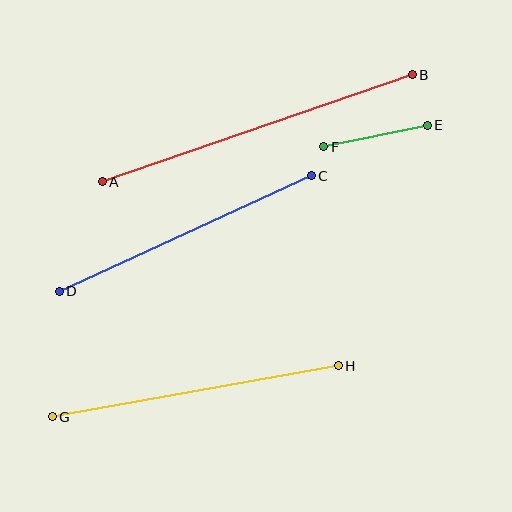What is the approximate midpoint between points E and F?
The midpoint is at approximately (376, 136) pixels.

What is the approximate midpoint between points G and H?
The midpoint is at approximately (195, 391) pixels.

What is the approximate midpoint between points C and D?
The midpoint is at approximately (185, 234) pixels.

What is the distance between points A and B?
The distance is approximately 328 pixels.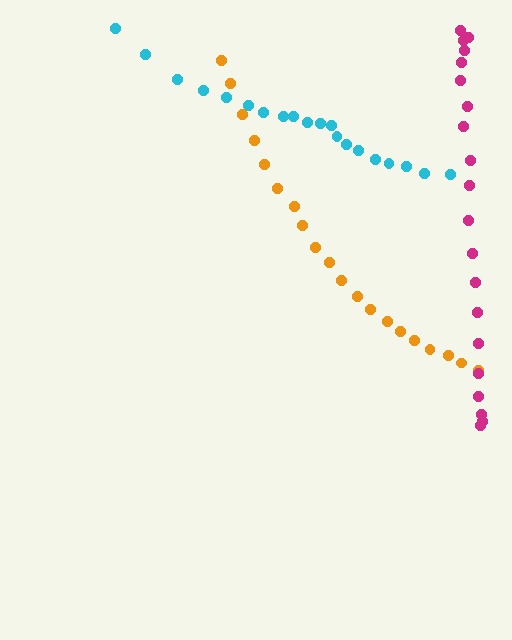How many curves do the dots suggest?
There are 3 distinct paths.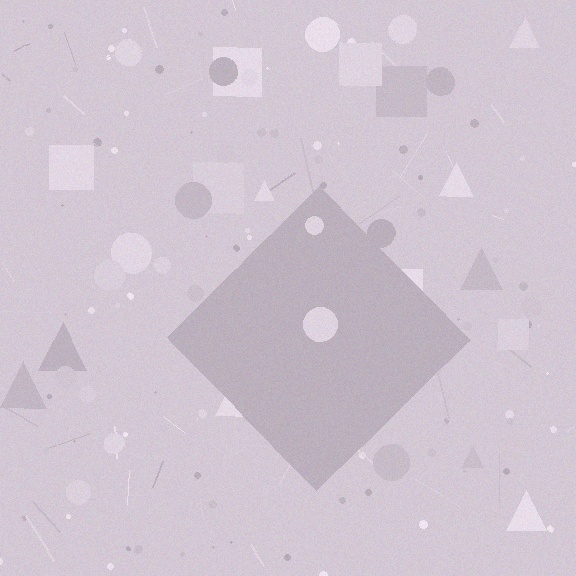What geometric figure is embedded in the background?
A diamond is embedded in the background.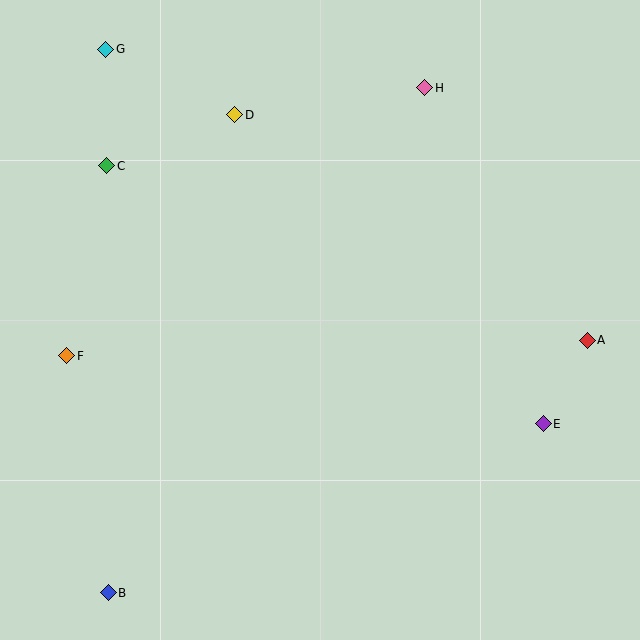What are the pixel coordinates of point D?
Point D is at (235, 115).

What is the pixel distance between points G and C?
The distance between G and C is 117 pixels.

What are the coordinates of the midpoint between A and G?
The midpoint between A and G is at (347, 195).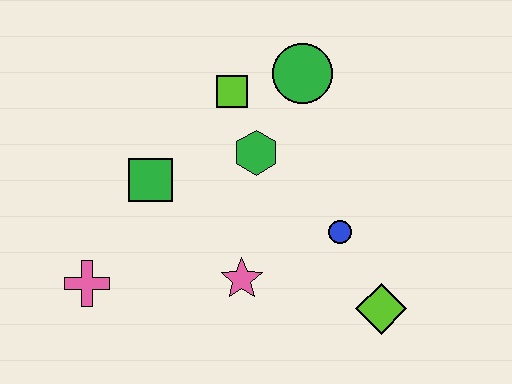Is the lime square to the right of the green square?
Yes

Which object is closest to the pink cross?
The green square is closest to the pink cross.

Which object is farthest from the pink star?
The green circle is farthest from the pink star.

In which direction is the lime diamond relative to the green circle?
The lime diamond is below the green circle.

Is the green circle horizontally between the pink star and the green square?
No